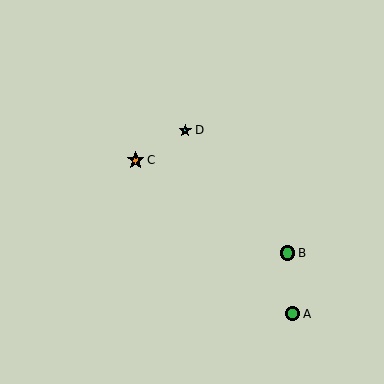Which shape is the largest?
The orange star (labeled C) is the largest.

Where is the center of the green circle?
The center of the green circle is at (288, 253).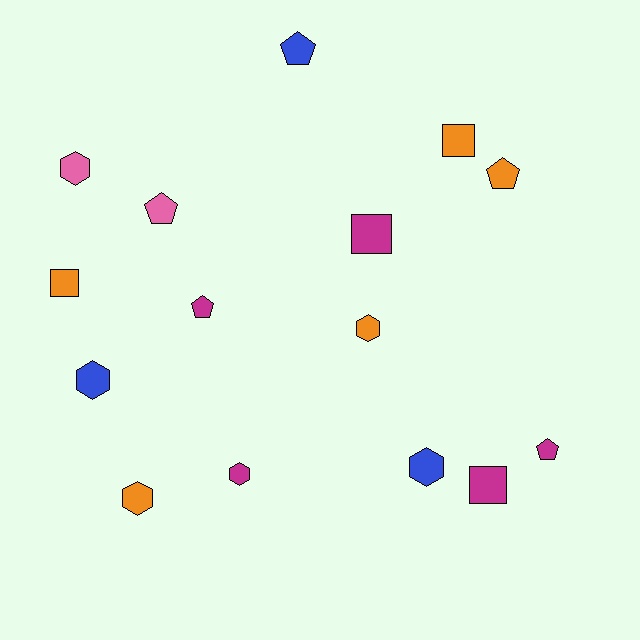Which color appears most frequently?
Magenta, with 5 objects.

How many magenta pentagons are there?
There are 2 magenta pentagons.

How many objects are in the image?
There are 15 objects.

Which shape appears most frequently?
Hexagon, with 6 objects.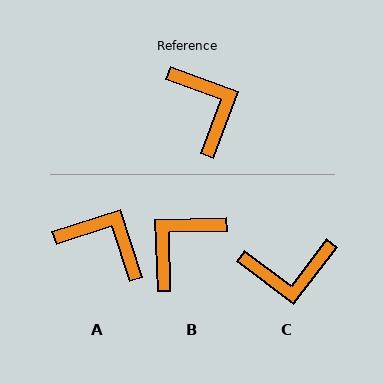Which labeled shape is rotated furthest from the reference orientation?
B, about 112 degrees away.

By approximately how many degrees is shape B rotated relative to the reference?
Approximately 112 degrees counter-clockwise.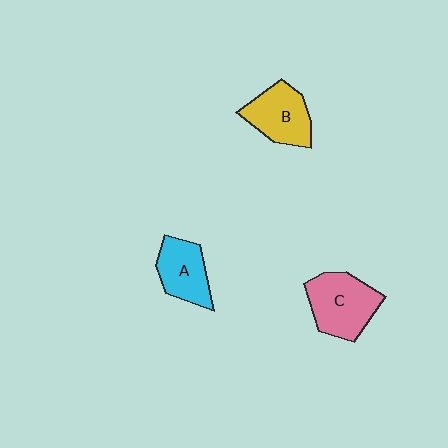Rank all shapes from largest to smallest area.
From largest to smallest: C (pink), B (yellow), A (cyan).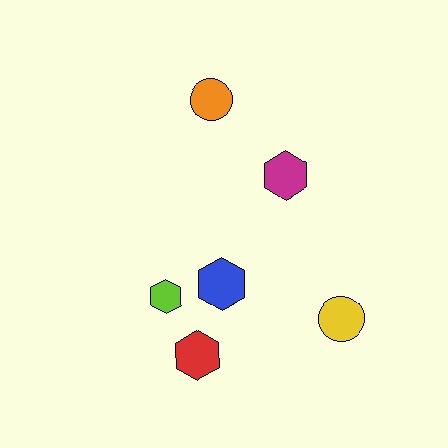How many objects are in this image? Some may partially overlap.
There are 6 objects.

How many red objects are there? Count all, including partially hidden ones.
There is 1 red object.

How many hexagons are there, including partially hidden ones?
There are 4 hexagons.